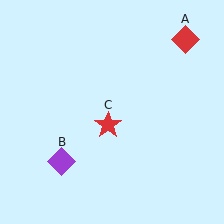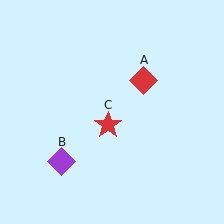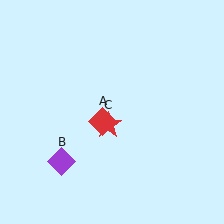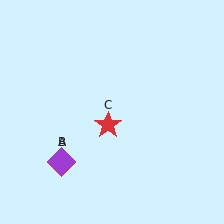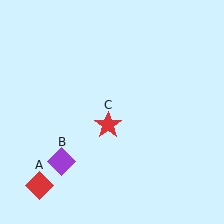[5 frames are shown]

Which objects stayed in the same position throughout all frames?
Purple diamond (object B) and red star (object C) remained stationary.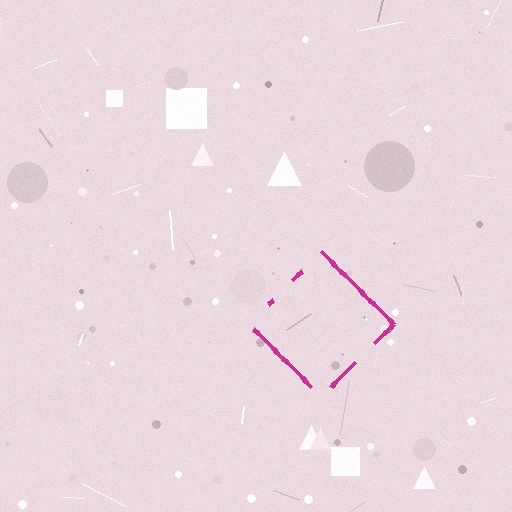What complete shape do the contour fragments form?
The contour fragments form a diamond.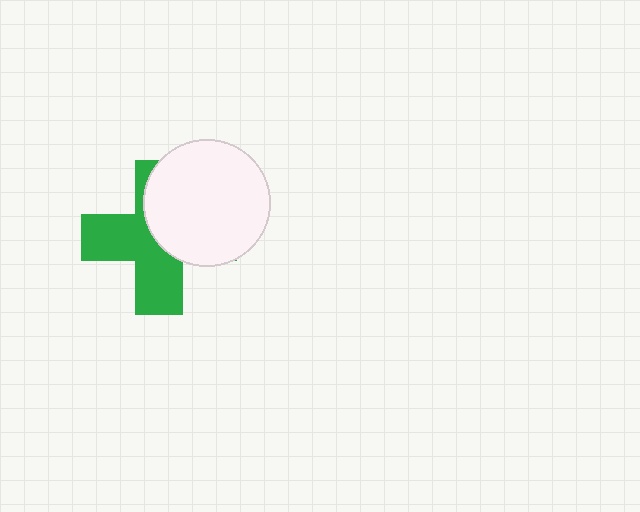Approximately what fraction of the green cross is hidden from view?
Roughly 46% of the green cross is hidden behind the white circle.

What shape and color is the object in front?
The object in front is a white circle.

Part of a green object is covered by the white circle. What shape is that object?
It is a cross.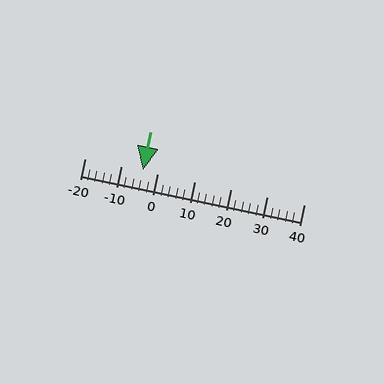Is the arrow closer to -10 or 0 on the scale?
The arrow is closer to 0.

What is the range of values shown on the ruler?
The ruler shows values from -20 to 40.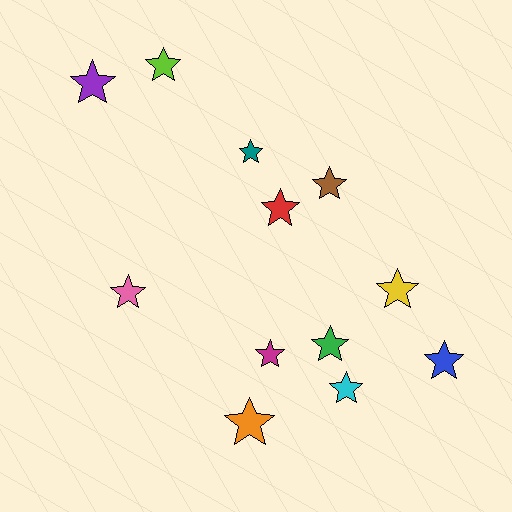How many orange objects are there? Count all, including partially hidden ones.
There is 1 orange object.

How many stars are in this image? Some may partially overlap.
There are 12 stars.